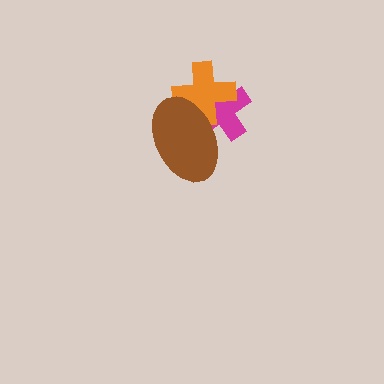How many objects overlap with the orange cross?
2 objects overlap with the orange cross.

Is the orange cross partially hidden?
Yes, it is partially covered by another shape.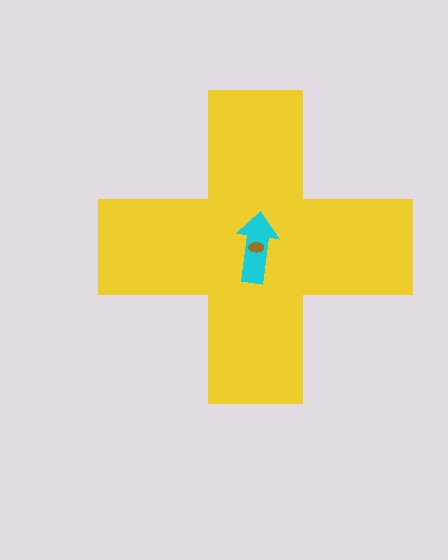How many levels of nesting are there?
3.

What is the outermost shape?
The yellow cross.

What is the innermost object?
The brown ellipse.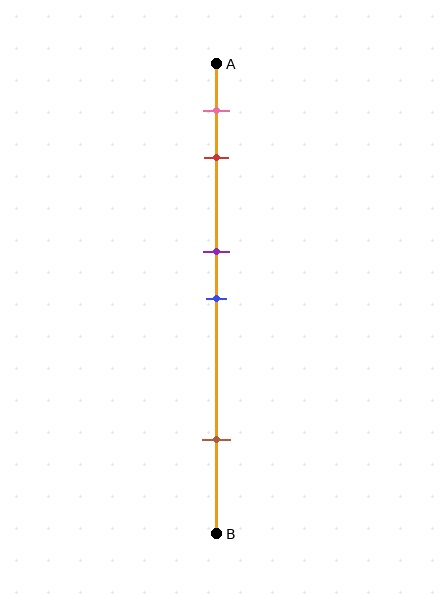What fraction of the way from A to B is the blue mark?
The blue mark is approximately 50% (0.5) of the way from A to B.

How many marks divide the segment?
There are 5 marks dividing the segment.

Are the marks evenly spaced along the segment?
No, the marks are not evenly spaced.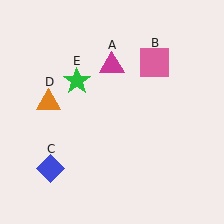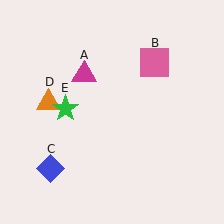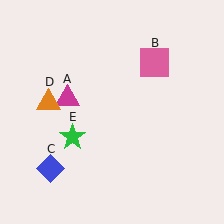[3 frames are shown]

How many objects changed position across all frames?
2 objects changed position: magenta triangle (object A), green star (object E).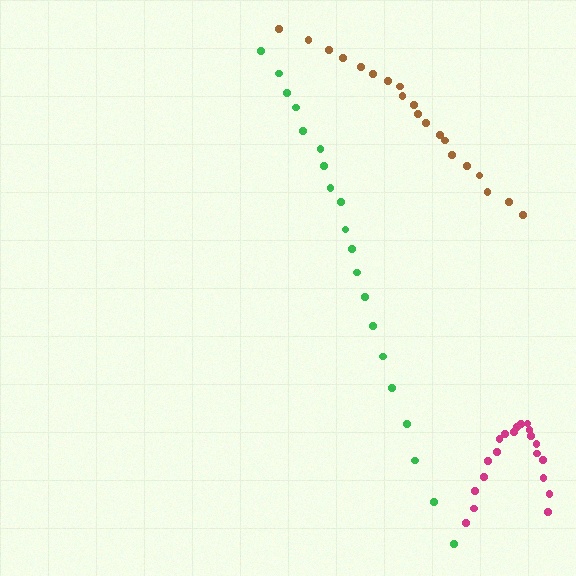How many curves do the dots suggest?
There are 3 distinct paths.